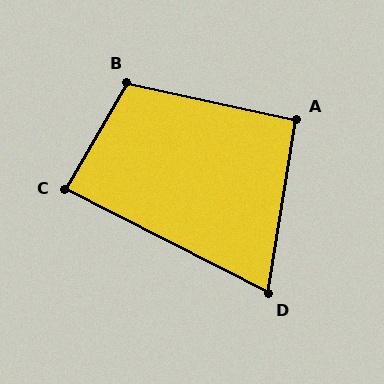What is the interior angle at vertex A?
Approximately 93 degrees (approximately right).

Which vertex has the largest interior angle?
B, at approximately 108 degrees.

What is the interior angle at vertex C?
Approximately 87 degrees (approximately right).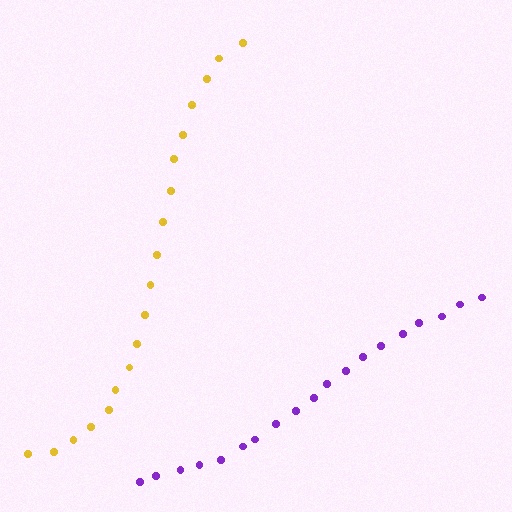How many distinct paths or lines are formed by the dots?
There are 2 distinct paths.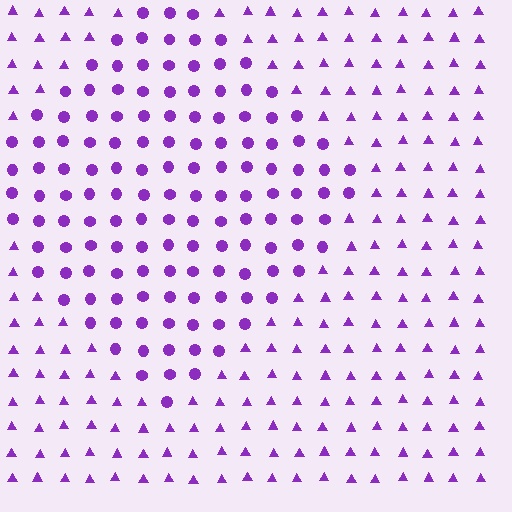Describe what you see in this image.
The image is filled with small purple elements arranged in a uniform grid. A diamond-shaped region contains circles, while the surrounding area contains triangles. The boundary is defined purely by the change in element shape.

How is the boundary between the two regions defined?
The boundary is defined by a change in element shape: circles inside vs. triangles outside. All elements share the same color and spacing.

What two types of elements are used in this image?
The image uses circles inside the diamond region and triangles outside it.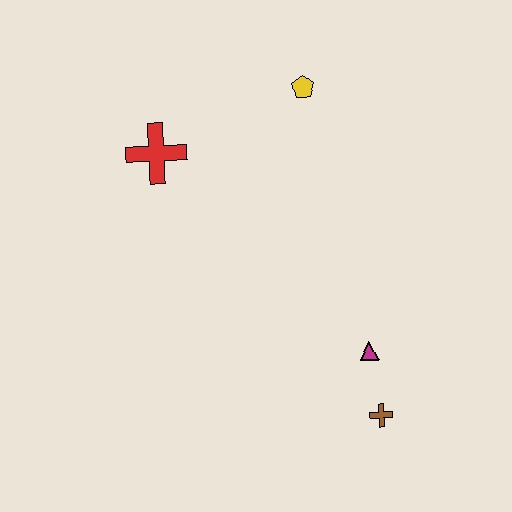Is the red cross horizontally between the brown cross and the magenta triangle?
No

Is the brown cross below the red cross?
Yes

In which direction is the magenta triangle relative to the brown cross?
The magenta triangle is above the brown cross.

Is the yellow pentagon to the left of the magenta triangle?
Yes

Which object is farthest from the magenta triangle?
The red cross is farthest from the magenta triangle.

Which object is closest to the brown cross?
The magenta triangle is closest to the brown cross.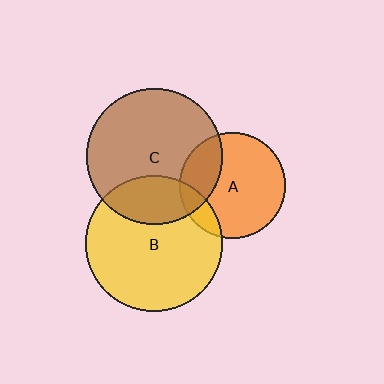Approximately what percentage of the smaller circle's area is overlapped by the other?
Approximately 25%.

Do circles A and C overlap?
Yes.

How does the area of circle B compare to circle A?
Approximately 1.7 times.